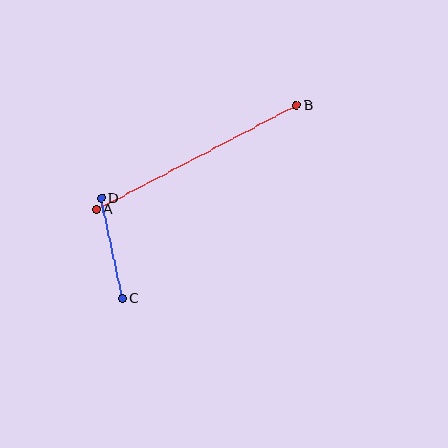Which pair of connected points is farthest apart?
Points A and B are farthest apart.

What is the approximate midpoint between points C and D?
The midpoint is at approximately (112, 248) pixels.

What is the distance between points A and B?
The distance is approximately 225 pixels.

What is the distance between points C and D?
The distance is approximately 103 pixels.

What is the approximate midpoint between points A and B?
The midpoint is at approximately (197, 158) pixels.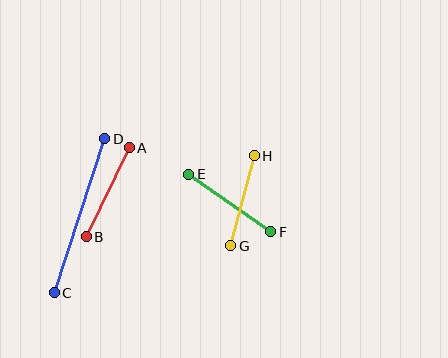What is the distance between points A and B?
The distance is approximately 99 pixels.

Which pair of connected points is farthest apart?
Points C and D are farthest apart.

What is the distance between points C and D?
The distance is approximately 162 pixels.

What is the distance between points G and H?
The distance is approximately 93 pixels.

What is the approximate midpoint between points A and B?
The midpoint is at approximately (108, 192) pixels.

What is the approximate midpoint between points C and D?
The midpoint is at approximately (80, 216) pixels.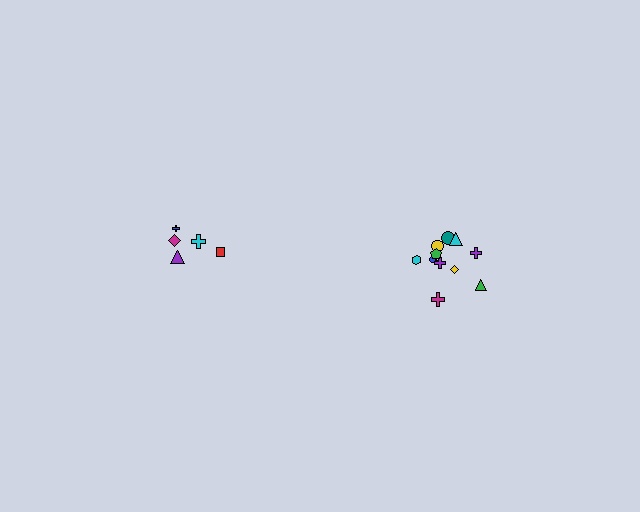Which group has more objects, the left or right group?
The right group.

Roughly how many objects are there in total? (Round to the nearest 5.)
Roughly 15 objects in total.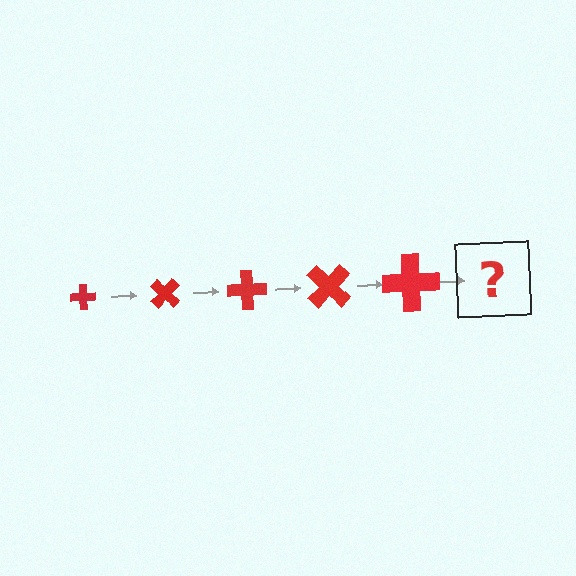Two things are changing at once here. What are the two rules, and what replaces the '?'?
The two rules are that the cross grows larger each step and it rotates 45 degrees each step. The '?' should be a cross, larger than the previous one and rotated 225 degrees from the start.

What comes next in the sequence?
The next element should be a cross, larger than the previous one and rotated 225 degrees from the start.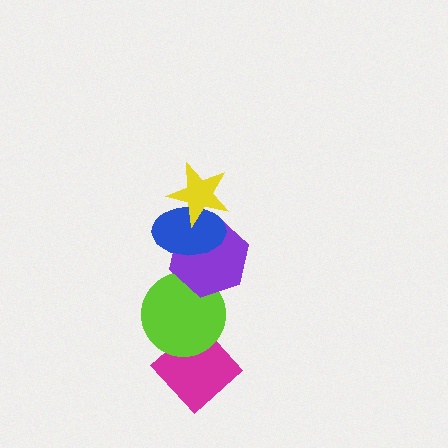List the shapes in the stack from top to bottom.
From top to bottom: the yellow star, the blue ellipse, the purple hexagon, the lime circle, the magenta diamond.